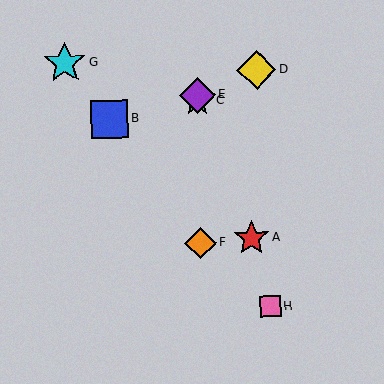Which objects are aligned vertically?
Objects C, E, F are aligned vertically.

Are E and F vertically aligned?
Yes, both are at x≈197.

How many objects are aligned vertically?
3 objects (C, E, F) are aligned vertically.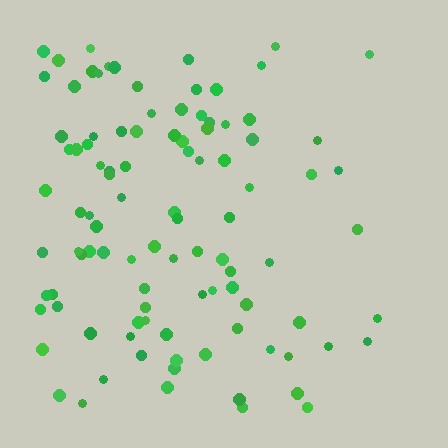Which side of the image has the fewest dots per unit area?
The right.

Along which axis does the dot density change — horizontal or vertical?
Horizontal.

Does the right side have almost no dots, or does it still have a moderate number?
Still a moderate number, just noticeably fewer than the left.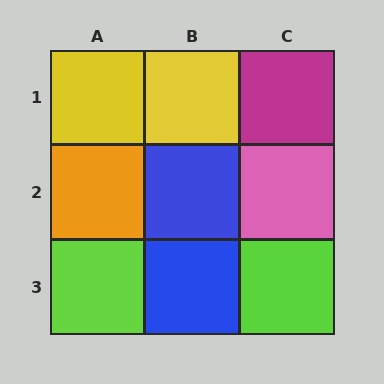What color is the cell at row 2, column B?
Blue.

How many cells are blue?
2 cells are blue.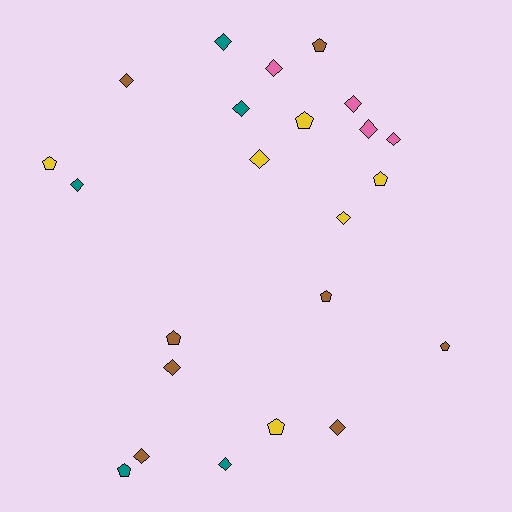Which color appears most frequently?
Brown, with 8 objects.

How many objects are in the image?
There are 23 objects.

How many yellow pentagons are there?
There are 4 yellow pentagons.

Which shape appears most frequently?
Diamond, with 14 objects.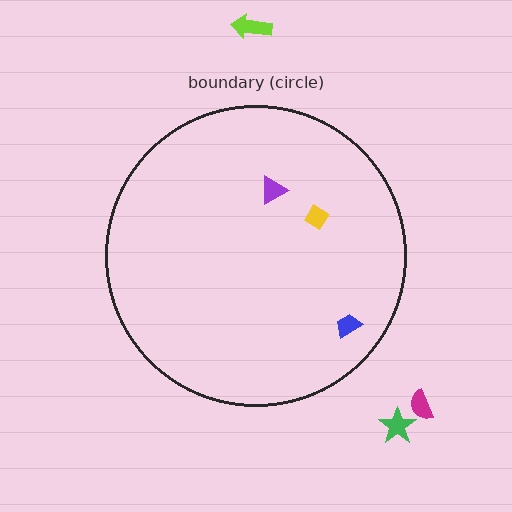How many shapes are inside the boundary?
3 inside, 3 outside.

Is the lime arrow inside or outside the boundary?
Outside.